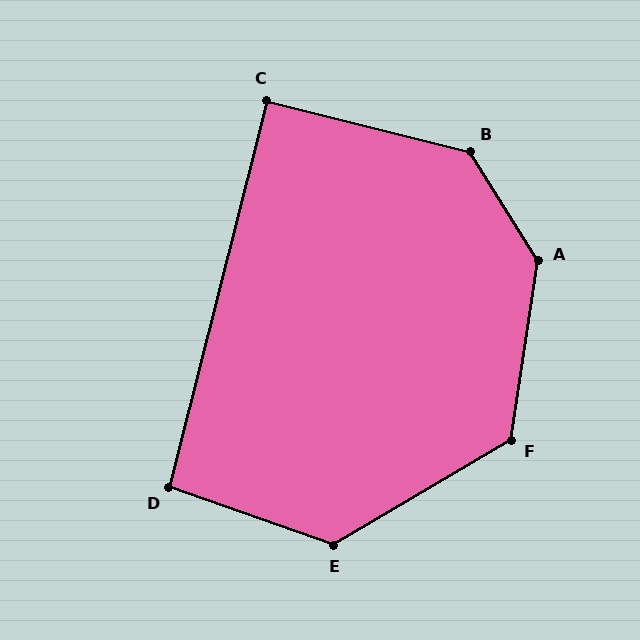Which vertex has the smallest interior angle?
C, at approximately 90 degrees.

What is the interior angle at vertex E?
Approximately 130 degrees (obtuse).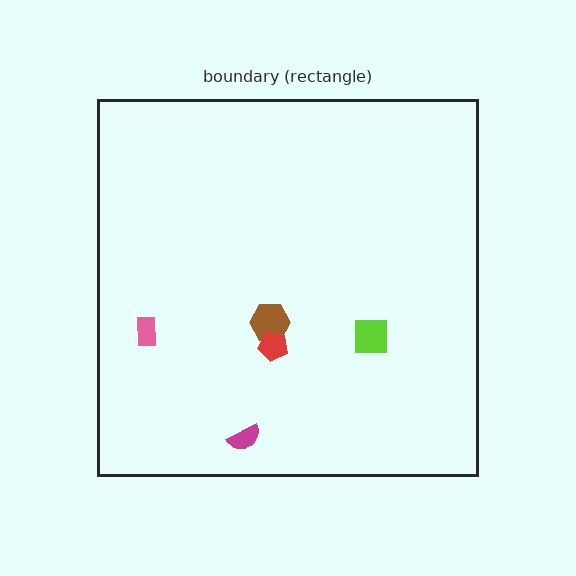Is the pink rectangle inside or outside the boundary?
Inside.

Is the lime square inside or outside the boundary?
Inside.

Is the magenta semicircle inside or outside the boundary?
Inside.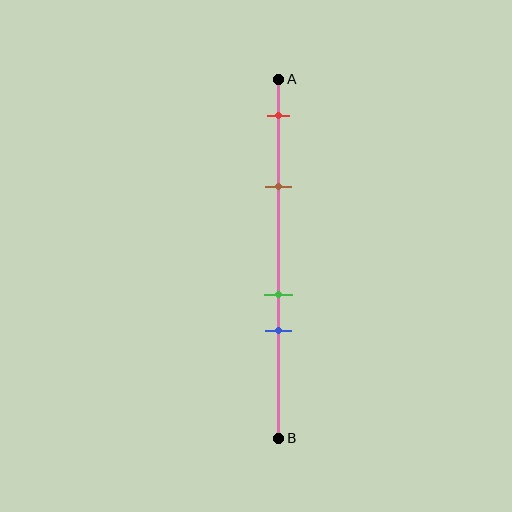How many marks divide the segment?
There are 4 marks dividing the segment.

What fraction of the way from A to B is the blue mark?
The blue mark is approximately 70% (0.7) of the way from A to B.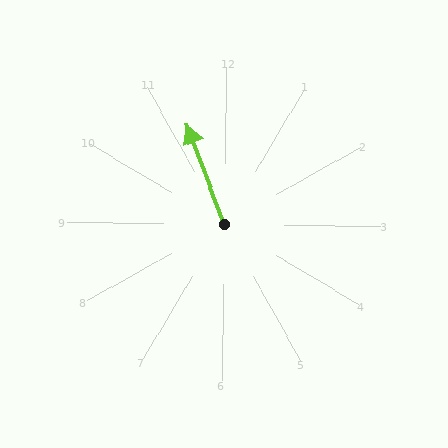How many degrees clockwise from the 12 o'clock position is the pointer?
Approximately 339 degrees.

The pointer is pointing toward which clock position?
Roughly 11 o'clock.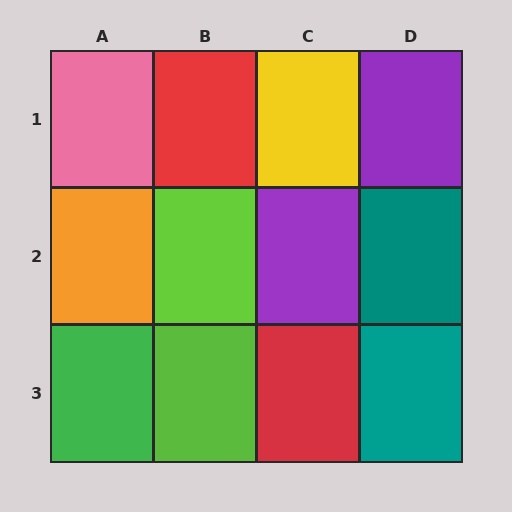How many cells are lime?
2 cells are lime.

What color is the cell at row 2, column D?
Teal.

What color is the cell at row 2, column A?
Orange.